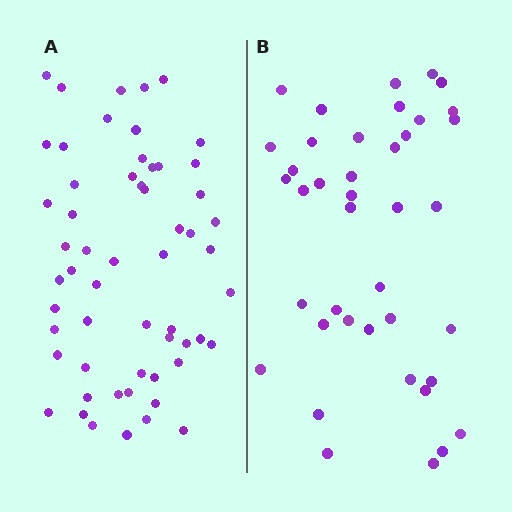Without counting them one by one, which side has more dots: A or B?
Region A (the left region) has more dots.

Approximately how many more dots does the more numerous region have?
Region A has approximately 15 more dots than region B.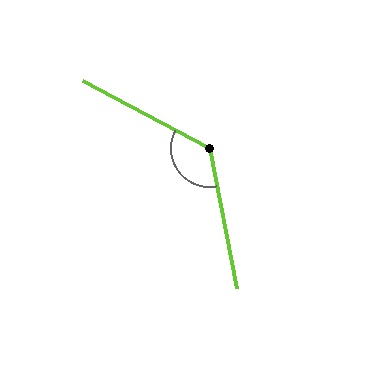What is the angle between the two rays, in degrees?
Approximately 129 degrees.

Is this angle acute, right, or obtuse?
It is obtuse.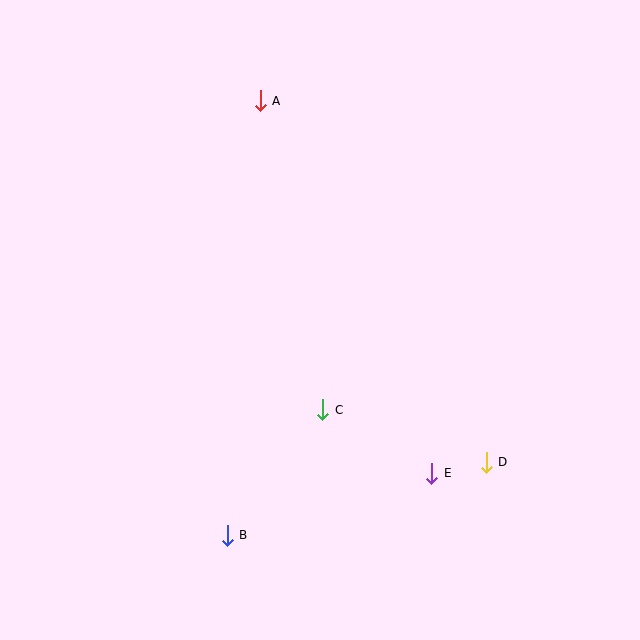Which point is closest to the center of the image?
Point C at (323, 410) is closest to the center.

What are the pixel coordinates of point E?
Point E is at (432, 473).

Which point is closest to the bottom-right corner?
Point D is closest to the bottom-right corner.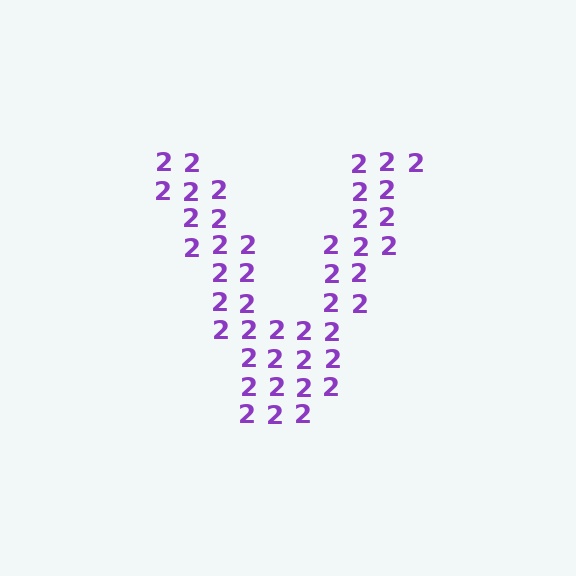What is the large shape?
The large shape is the letter V.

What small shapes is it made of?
It is made of small digit 2's.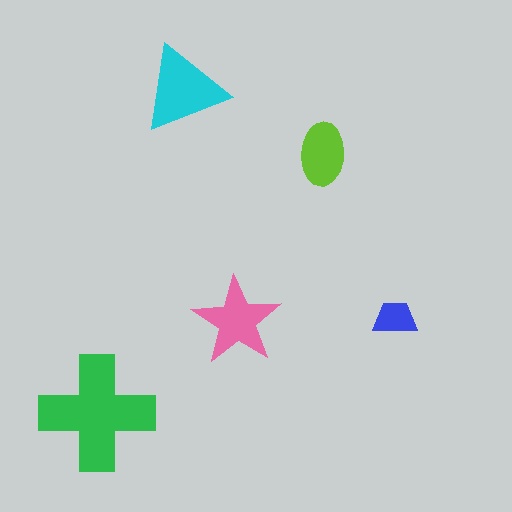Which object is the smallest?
The blue trapezoid.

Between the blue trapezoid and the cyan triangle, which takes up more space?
The cyan triangle.